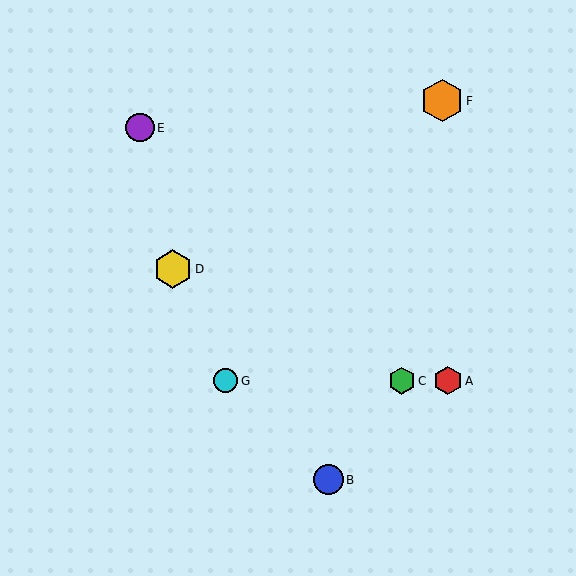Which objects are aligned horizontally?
Objects A, C, G are aligned horizontally.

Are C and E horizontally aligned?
No, C is at y≈381 and E is at y≈128.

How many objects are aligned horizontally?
3 objects (A, C, G) are aligned horizontally.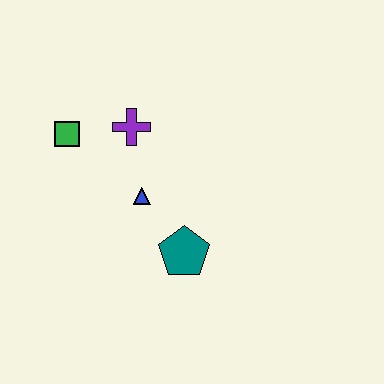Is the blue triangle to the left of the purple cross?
No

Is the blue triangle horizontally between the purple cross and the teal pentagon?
Yes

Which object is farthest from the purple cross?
The teal pentagon is farthest from the purple cross.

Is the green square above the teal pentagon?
Yes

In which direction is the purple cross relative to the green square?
The purple cross is to the right of the green square.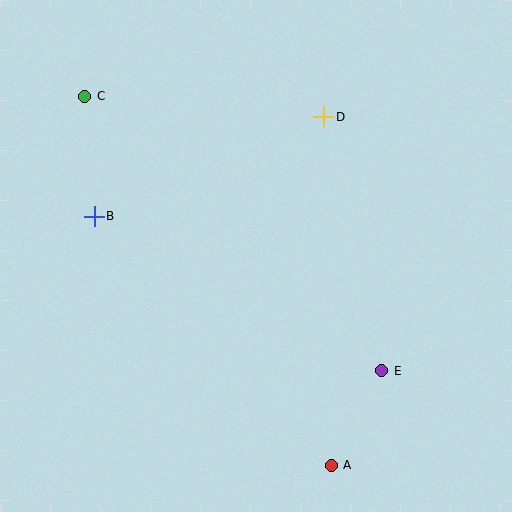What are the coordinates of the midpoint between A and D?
The midpoint between A and D is at (327, 291).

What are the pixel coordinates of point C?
Point C is at (85, 96).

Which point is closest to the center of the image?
Point D at (324, 117) is closest to the center.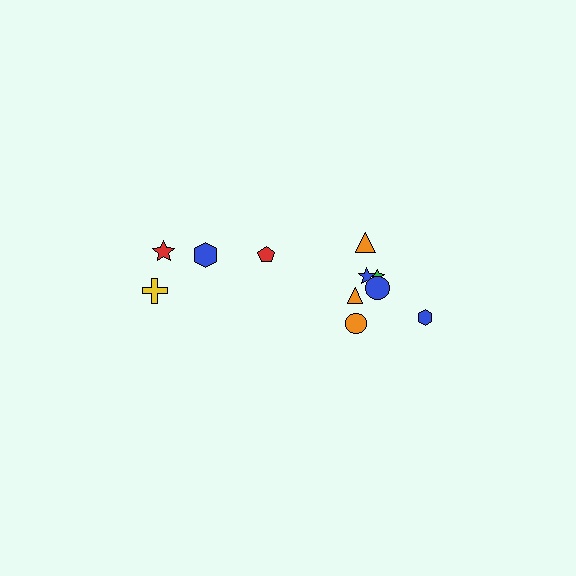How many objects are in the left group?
There are 4 objects.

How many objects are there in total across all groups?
There are 11 objects.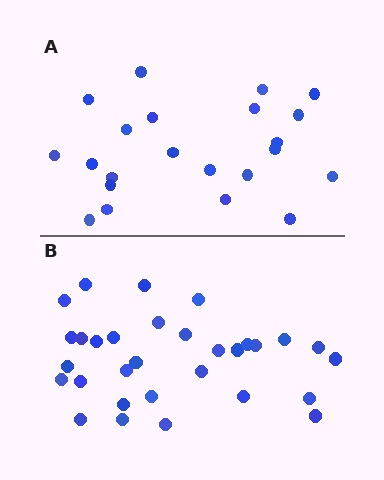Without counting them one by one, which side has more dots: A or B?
Region B (the bottom region) has more dots.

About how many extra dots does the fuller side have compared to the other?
Region B has roughly 8 or so more dots than region A.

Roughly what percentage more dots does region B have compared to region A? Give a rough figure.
About 40% more.